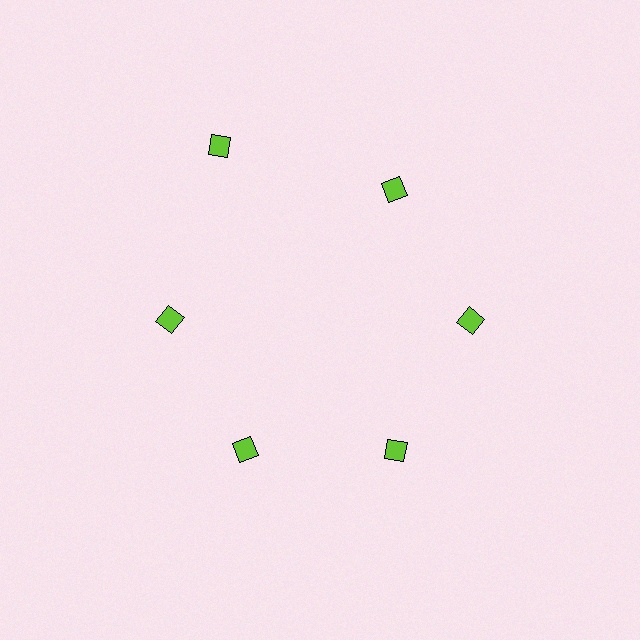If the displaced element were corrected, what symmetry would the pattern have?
It would have 6-fold rotational symmetry — the pattern would map onto itself every 60 degrees.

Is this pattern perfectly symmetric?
No. The 6 lime diamonds are arranged in a ring, but one element near the 11 o'clock position is pushed outward from the center, breaking the 6-fold rotational symmetry.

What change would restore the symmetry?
The symmetry would be restored by moving it inward, back onto the ring so that all 6 diamonds sit at equal angles and equal distance from the center.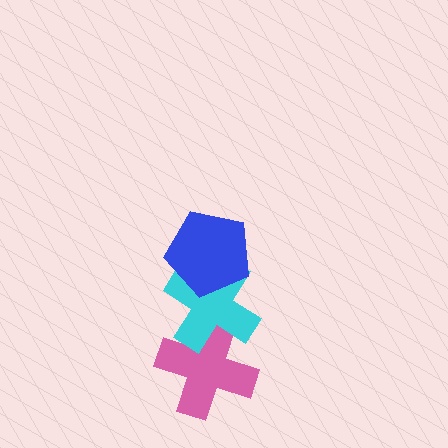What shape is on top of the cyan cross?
The blue pentagon is on top of the cyan cross.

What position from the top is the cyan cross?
The cyan cross is 2nd from the top.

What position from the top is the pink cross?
The pink cross is 3rd from the top.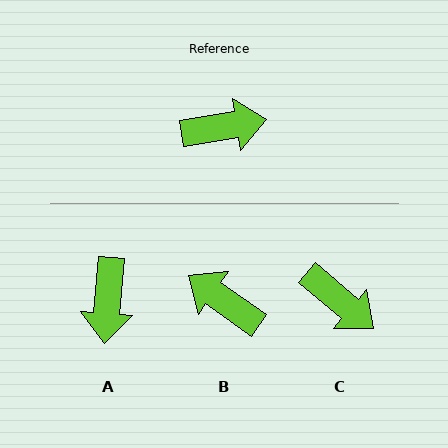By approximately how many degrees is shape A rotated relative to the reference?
Approximately 104 degrees clockwise.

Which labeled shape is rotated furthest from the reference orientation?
B, about 136 degrees away.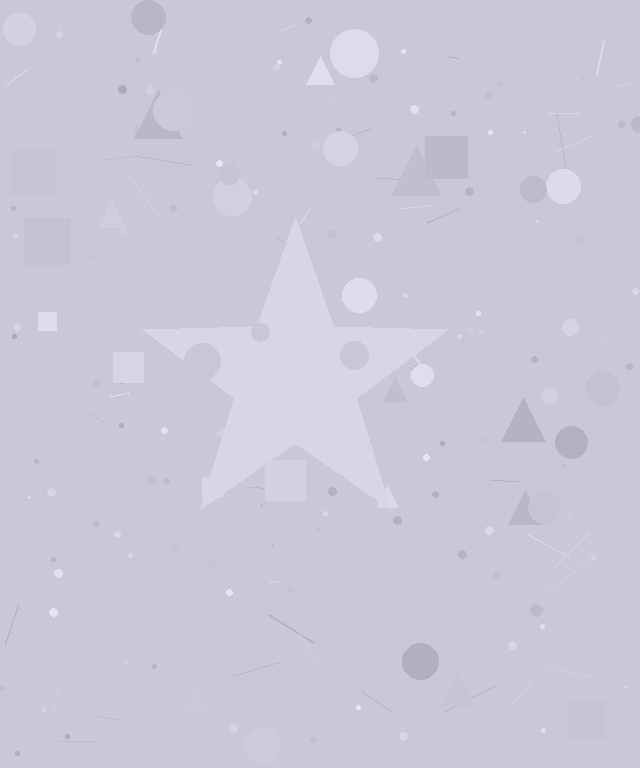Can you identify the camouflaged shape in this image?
The camouflaged shape is a star.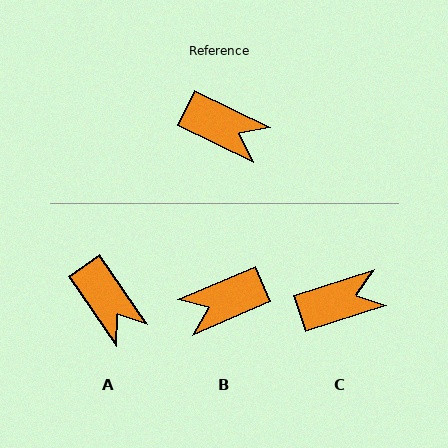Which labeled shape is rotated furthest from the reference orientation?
B, about 131 degrees away.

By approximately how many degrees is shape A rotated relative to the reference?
Approximately 30 degrees clockwise.